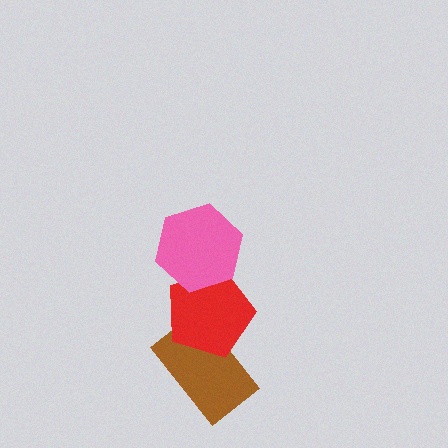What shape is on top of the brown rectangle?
The red pentagon is on top of the brown rectangle.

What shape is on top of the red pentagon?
The pink hexagon is on top of the red pentagon.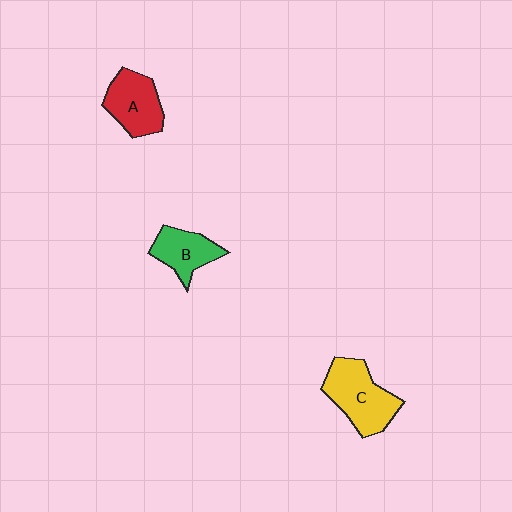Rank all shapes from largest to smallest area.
From largest to smallest: C (yellow), A (red), B (green).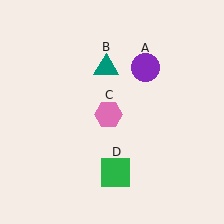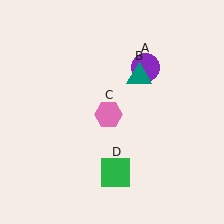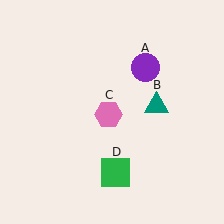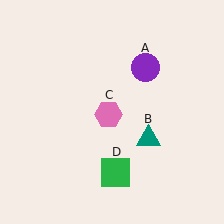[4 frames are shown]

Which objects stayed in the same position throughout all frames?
Purple circle (object A) and pink hexagon (object C) and green square (object D) remained stationary.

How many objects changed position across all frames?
1 object changed position: teal triangle (object B).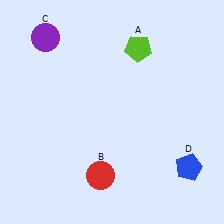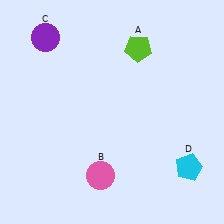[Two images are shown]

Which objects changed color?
B changed from red to pink. D changed from blue to cyan.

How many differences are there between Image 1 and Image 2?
There are 2 differences between the two images.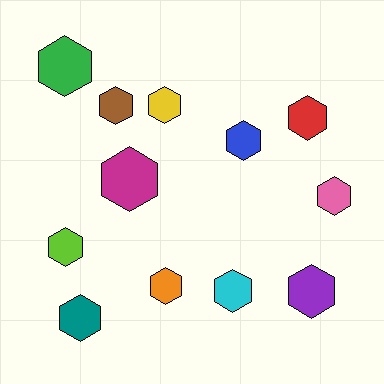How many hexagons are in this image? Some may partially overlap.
There are 12 hexagons.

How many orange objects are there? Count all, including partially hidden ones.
There is 1 orange object.